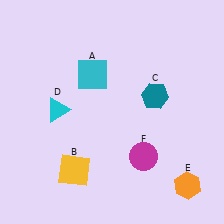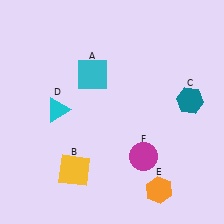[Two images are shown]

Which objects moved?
The objects that moved are: the teal hexagon (C), the orange hexagon (E).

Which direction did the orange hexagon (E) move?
The orange hexagon (E) moved left.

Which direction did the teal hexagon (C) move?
The teal hexagon (C) moved right.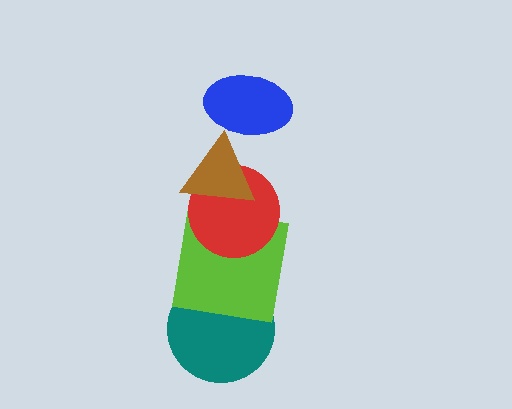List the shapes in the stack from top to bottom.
From top to bottom: the blue ellipse, the brown triangle, the red circle, the lime square, the teal circle.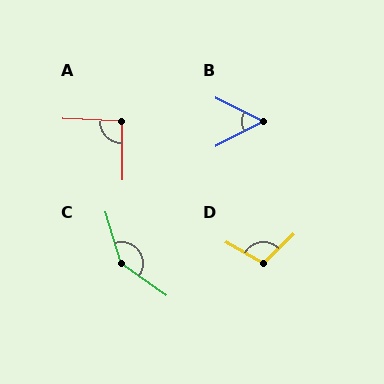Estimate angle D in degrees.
Approximately 106 degrees.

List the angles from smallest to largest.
B (54°), A (92°), D (106°), C (142°).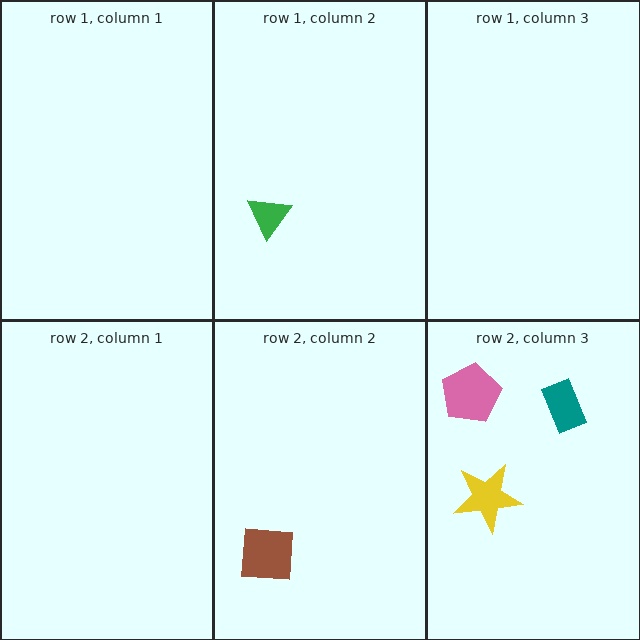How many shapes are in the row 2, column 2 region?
1.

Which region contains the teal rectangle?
The row 2, column 3 region.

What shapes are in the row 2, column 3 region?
The pink pentagon, the yellow star, the teal rectangle.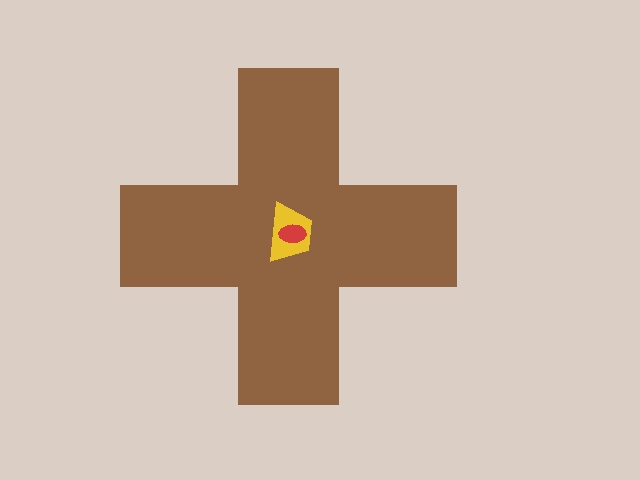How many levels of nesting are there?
3.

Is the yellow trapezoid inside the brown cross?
Yes.